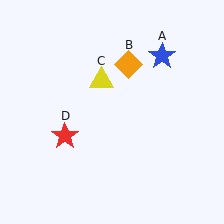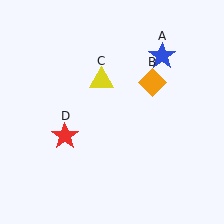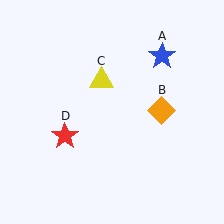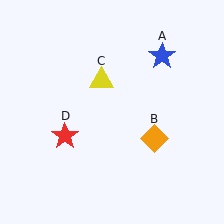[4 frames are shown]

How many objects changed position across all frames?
1 object changed position: orange diamond (object B).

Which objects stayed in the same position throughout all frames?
Blue star (object A) and yellow triangle (object C) and red star (object D) remained stationary.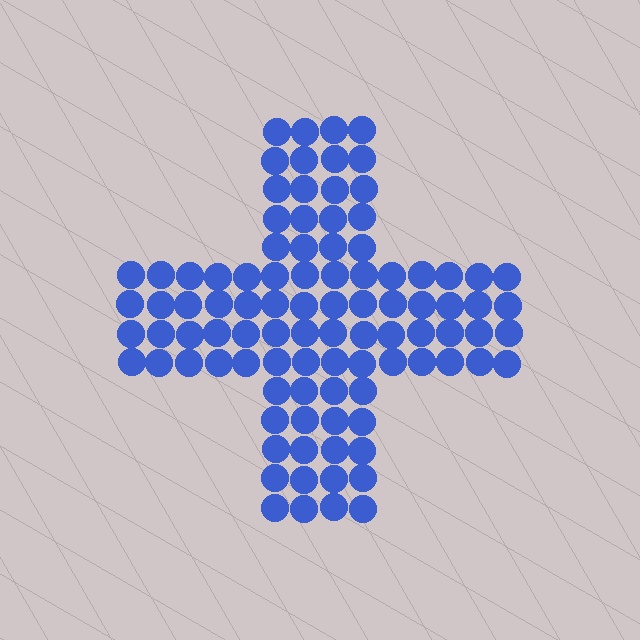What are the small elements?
The small elements are circles.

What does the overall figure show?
The overall figure shows a cross.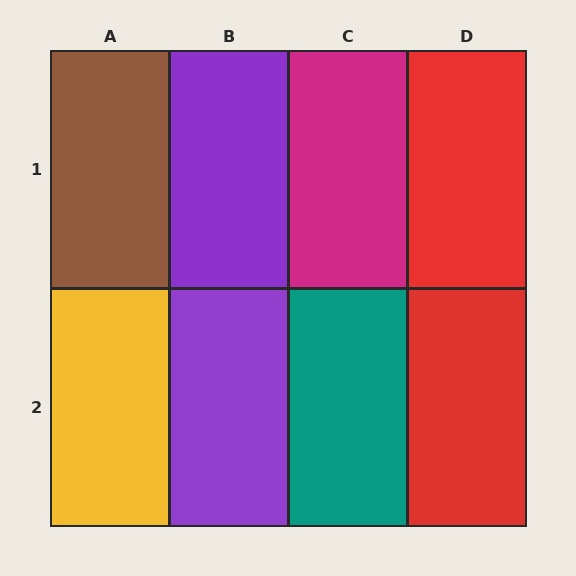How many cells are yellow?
1 cell is yellow.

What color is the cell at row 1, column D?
Red.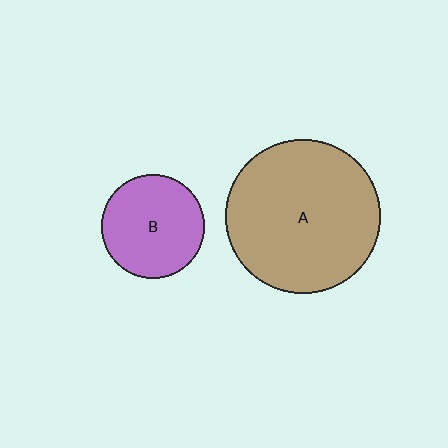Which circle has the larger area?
Circle A (brown).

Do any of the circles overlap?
No, none of the circles overlap.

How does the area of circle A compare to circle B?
Approximately 2.2 times.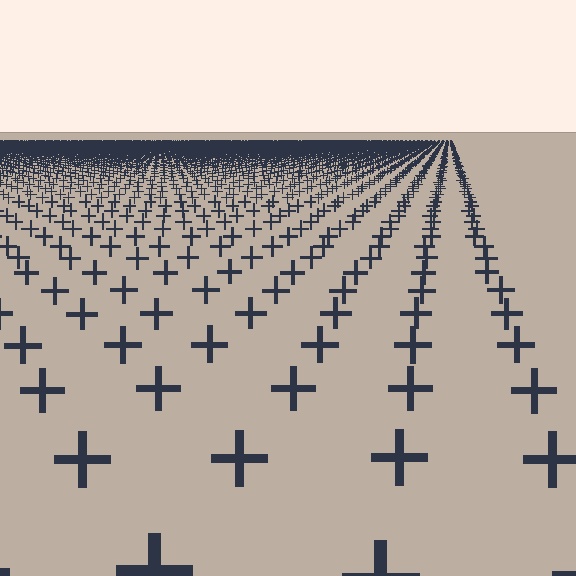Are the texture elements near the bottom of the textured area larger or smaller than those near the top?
Larger. Near the bottom, elements are closer to the viewer and appear at a bigger on-screen size.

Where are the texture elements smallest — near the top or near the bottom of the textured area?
Near the top.